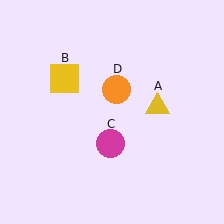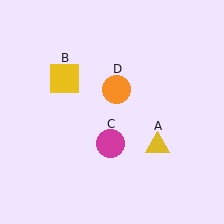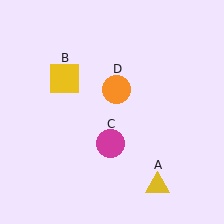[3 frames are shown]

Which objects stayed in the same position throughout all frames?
Yellow square (object B) and magenta circle (object C) and orange circle (object D) remained stationary.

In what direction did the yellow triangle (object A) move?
The yellow triangle (object A) moved down.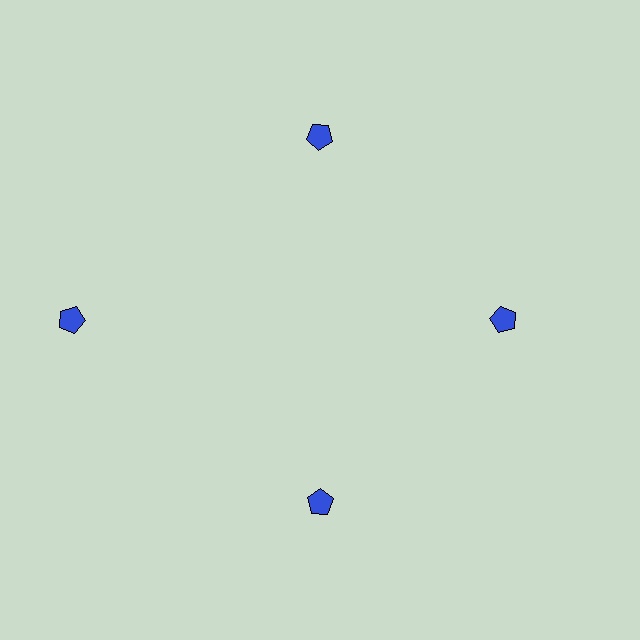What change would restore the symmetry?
The symmetry would be restored by moving it inward, back onto the ring so that all 4 pentagons sit at equal angles and equal distance from the center.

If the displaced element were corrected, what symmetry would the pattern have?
It would have 4-fold rotational symmetry — the pattern would map onto itself every 90 degrees.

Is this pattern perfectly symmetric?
No. The 4 blue pentagons are arranged in a ring, but one element near the 9 o'clock position is pushed outward from the center, breaking the 4-fold rotational symmetry.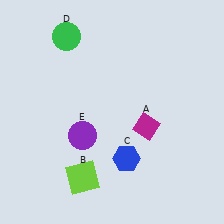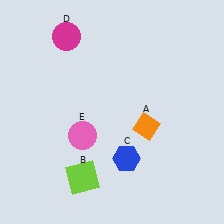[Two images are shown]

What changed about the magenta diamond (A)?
In Image 1, A is magenta. In Image 2, it changed to orange.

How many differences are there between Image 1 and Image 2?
There are 3 differences between the two images.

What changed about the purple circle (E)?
In Image 1, E is purple. In Image 2, it changed to pink.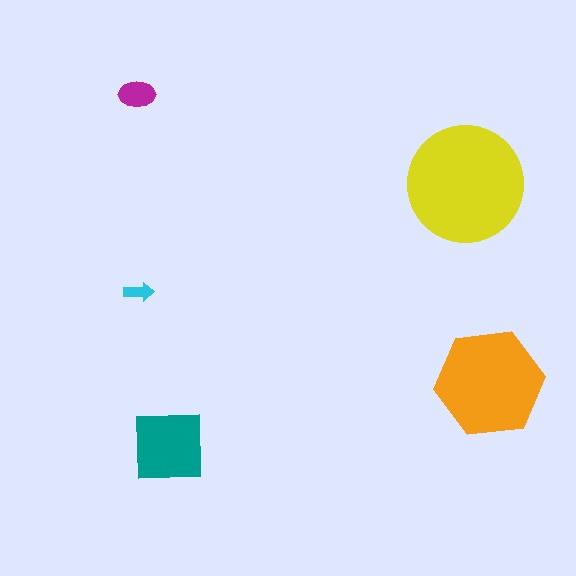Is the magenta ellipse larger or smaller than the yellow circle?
Smaller.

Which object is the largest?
The yellow circle.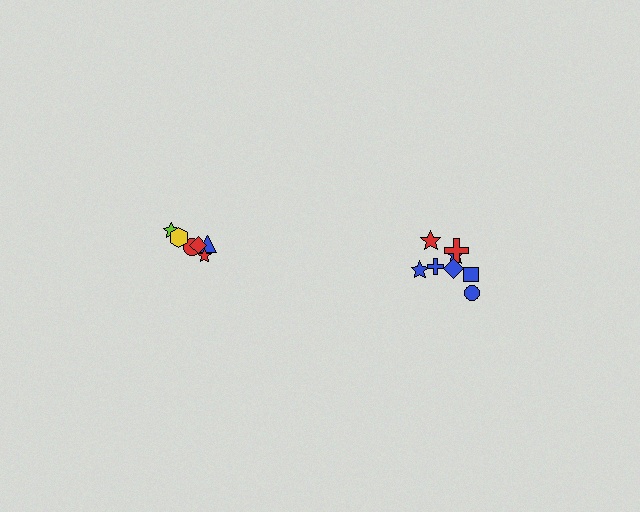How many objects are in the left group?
There are 6 objects.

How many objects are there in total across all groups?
There are 14 objects.